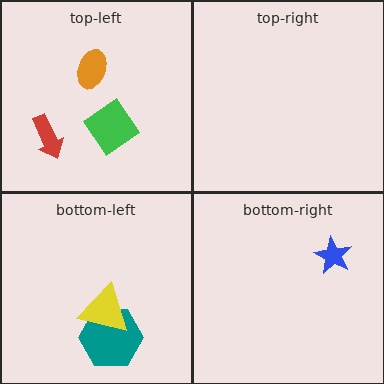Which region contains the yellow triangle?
The bottom-left region.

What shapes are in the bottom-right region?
The blue star.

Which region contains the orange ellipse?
The top-left region.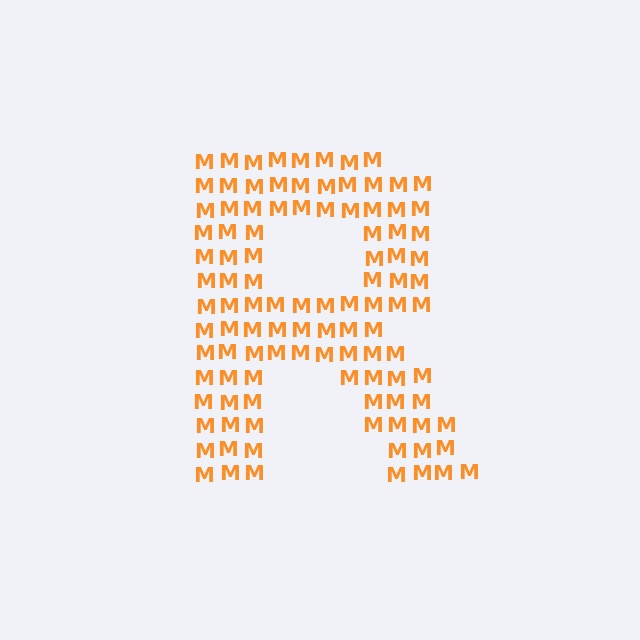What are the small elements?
The small elements are letter M's.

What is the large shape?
The large shape is the letter R.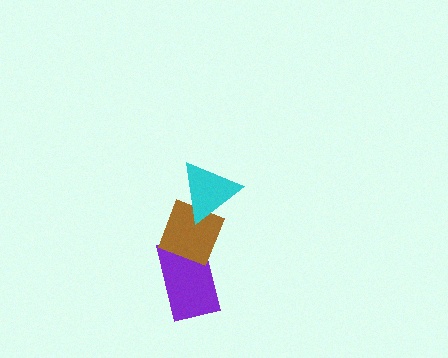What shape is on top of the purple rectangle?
The brown diamond is on top of the purple rectangle.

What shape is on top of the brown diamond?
The cyan triangle is on top of the brown diamond.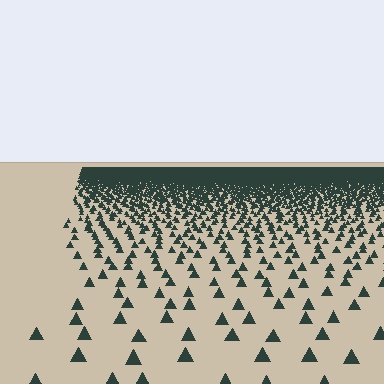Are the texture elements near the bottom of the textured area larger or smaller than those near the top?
Larger. Near the bottom, elements are closer to the viewer and appear at a bigger on-screen size.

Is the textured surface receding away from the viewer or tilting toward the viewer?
The surface is receding away from the viewer. Texture elements get smaller and denser toward the top.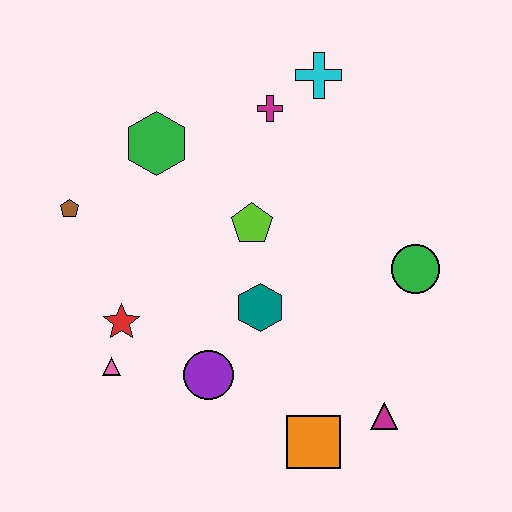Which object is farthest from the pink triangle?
The cyan cross is farthest from the pink triangle.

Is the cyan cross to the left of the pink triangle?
No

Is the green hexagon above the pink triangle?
Yes